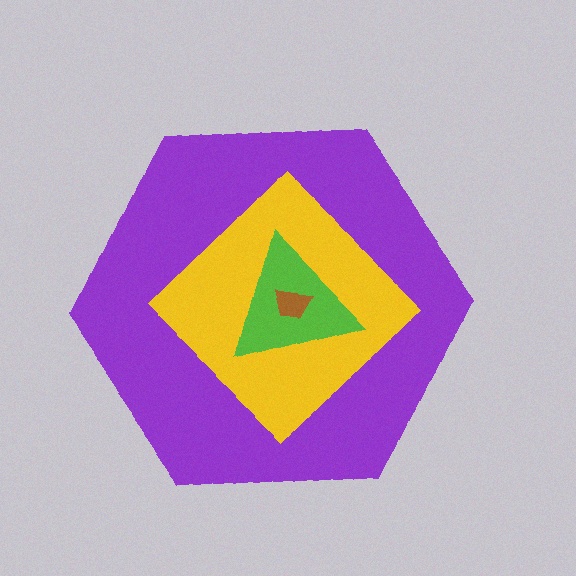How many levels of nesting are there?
4.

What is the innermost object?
The brown trapezoid.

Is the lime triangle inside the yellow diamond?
Yes.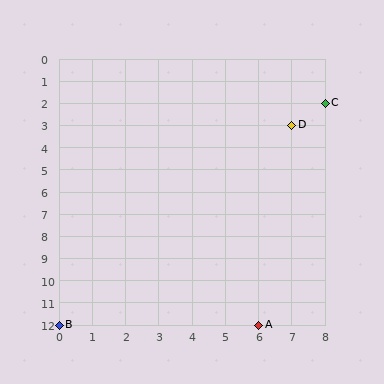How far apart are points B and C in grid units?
Points B and C are 8 columns and 10 rows apart (about 12.8 grid units diagonally).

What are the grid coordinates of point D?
Point D is at grid coordinates (7, 3).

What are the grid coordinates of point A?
Point A is at grid coordinates (6, 12).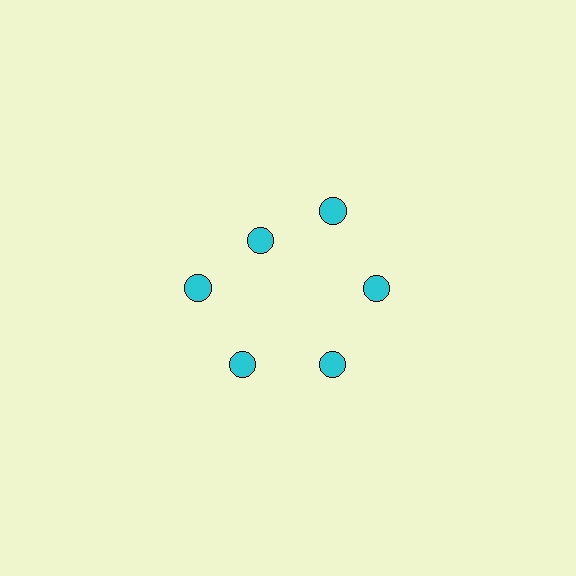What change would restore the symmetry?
The symmetry would be restored by moving it outward, back onto the ring so that all 6 circles sit at equal angles and equal distance from the center.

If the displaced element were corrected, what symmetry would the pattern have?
It would have 6-fold rotational symmetry — the pattern would map onto itself every 60 degrees.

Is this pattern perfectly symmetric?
No. The 6 cyan circles are arranged in a ring, but one element near the 11 o'clock position is pulled inward toward the center, breaking the 6-fold rotational symmetry.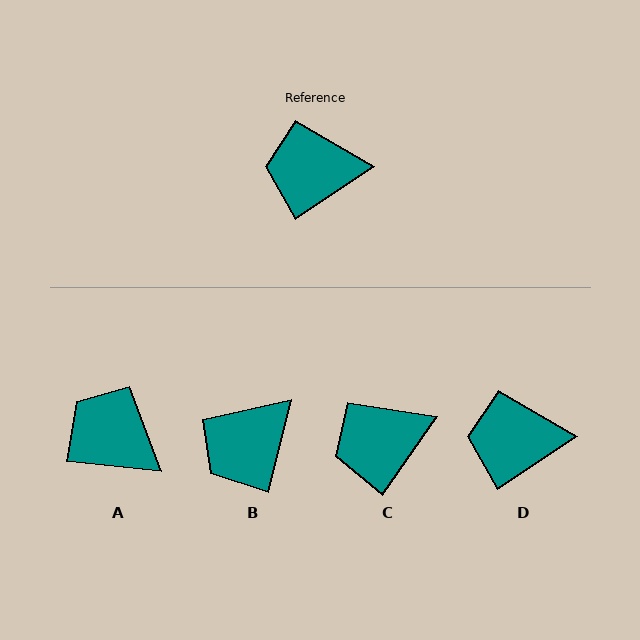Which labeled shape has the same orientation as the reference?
D.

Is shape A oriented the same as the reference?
No, it is off by about 40 degrees.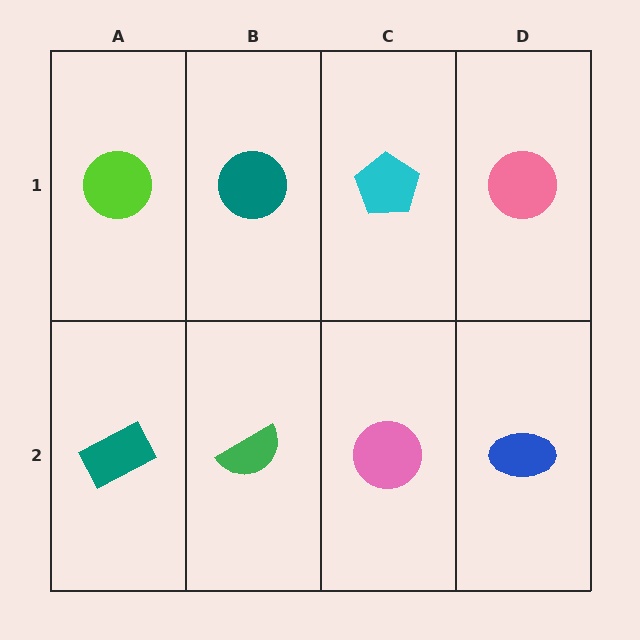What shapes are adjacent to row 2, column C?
A cyan pentagon (row 1, column C), a green semicircle (row 2, column B), a blue ellipse (row 2, column D).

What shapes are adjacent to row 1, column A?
A teal rectangle (row 2, column A), a teal circle (row 1, column B).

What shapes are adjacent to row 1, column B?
A green semicircle (row 2, column B), a lime circle (row 1, column A), a cyan pentagon (row 1, column C).